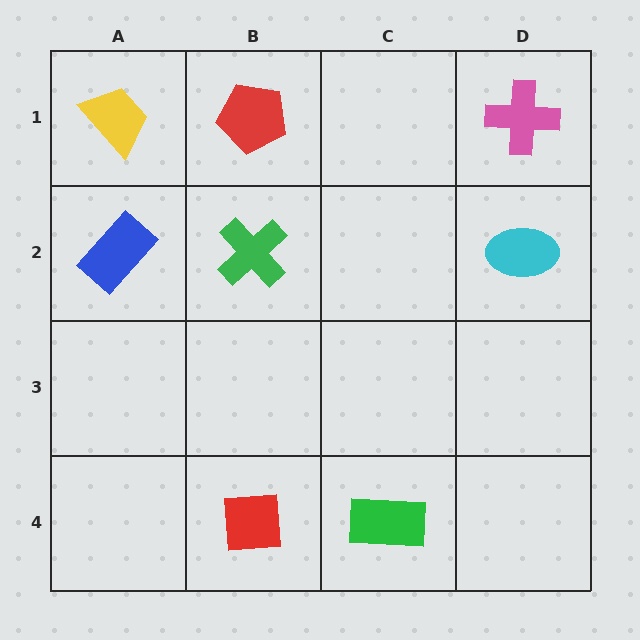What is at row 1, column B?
A red pentagon.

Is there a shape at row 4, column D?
No, that cell is empty.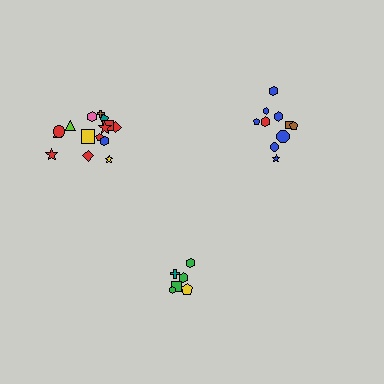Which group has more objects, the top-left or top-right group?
The top-left group.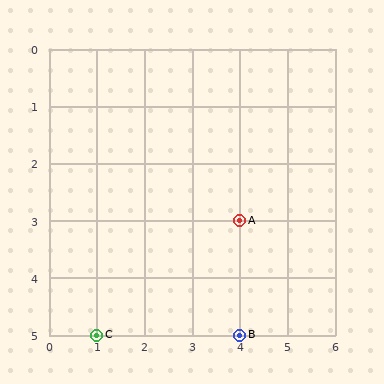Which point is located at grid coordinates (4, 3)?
Point A is at (4, 3).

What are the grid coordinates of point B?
Point B is at grid coordinates (4, 5).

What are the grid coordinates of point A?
Point A is at grid coordinates (4, 3).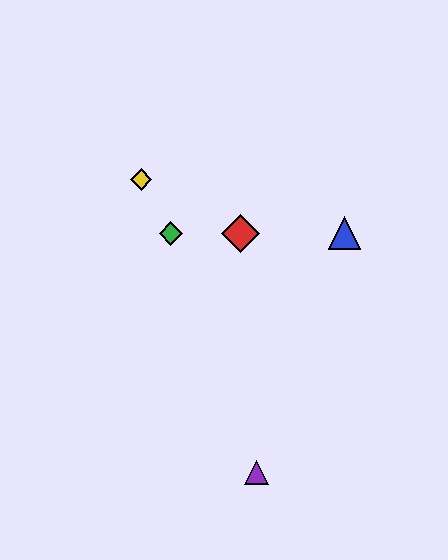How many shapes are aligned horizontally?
3 shapes (the red diamond, the blue triangle, the green diamond) are aligned horizontally.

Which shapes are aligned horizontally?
The red diamond, the blue triangle, the green diamond are aligned horizontally.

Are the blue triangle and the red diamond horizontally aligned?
Yes, both are at y≈233.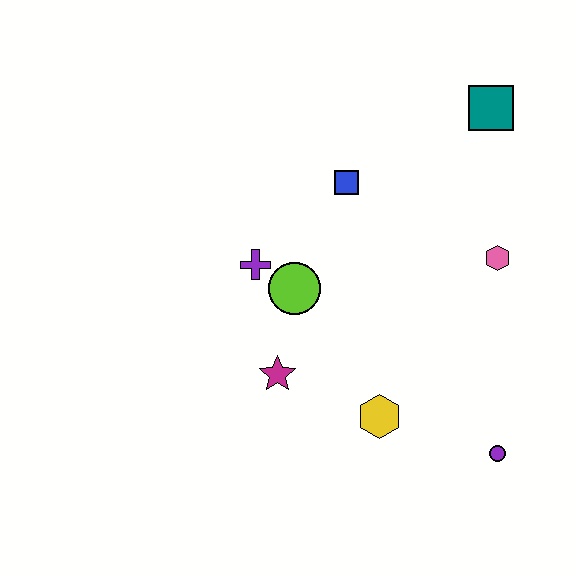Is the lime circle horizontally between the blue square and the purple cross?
Yes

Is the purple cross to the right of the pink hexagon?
No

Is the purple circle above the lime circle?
No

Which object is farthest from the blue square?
The purple circle is farthest from the blue square.